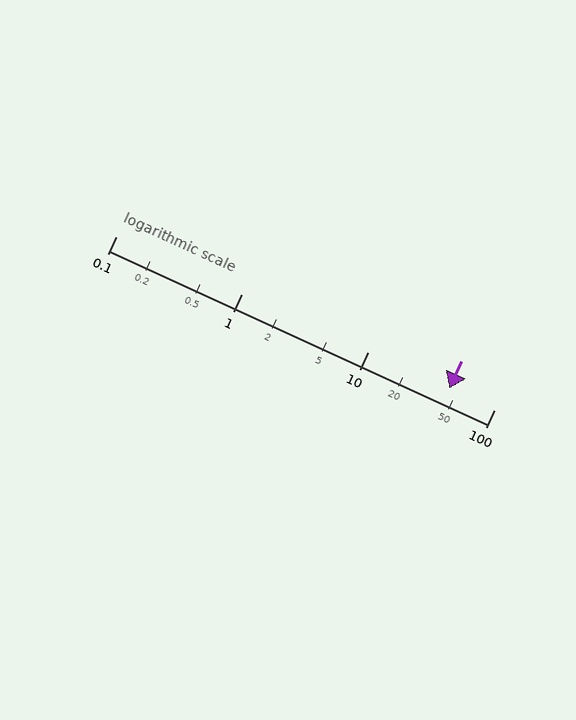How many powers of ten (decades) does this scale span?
The scale spans 3 decades, from 0.1 to 100.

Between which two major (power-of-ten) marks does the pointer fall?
The pointer is between 10 and 100.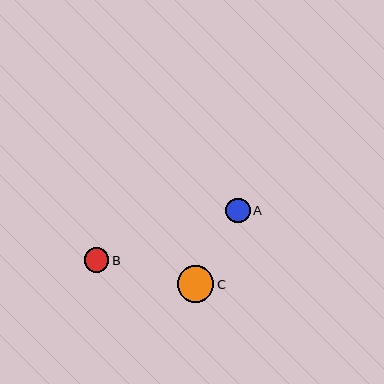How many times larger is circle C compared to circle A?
Circle C is approximately 1.5 times the size of circle A.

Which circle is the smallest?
Circle B is the smallest with a size of approximately 25 pixels.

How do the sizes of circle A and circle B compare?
Circle A and circle B are approximately the same size.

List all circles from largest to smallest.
From largest to smallest: C, A, B.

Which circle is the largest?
Circle C is the largest with a size of approximately 37 pixels.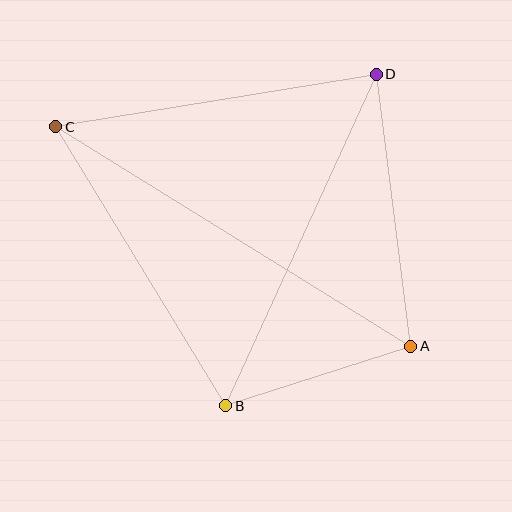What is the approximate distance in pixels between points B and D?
The distance between B and D is approximately 364 pixels.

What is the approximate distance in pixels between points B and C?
The distance between B and C is approximately 327 pixels.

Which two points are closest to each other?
Points A and B are closest to each other.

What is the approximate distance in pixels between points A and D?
The distance between A and D is approximately 274 pixels.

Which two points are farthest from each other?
Points A and C are farthest from each other.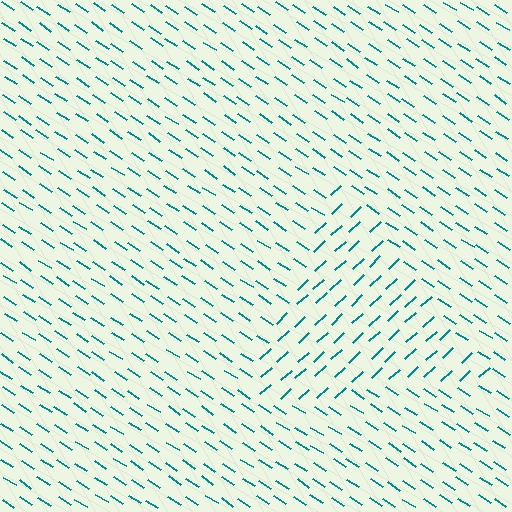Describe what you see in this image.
The image is filled with small teal line segments. A triangle region in the image has lines oriented differently from the surrounding lines, creating a visible texture boundary.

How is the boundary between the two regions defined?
The boundary is defined purely by a change in line orientation (approximately 76 degrees difference). All lines are the same color and thickness.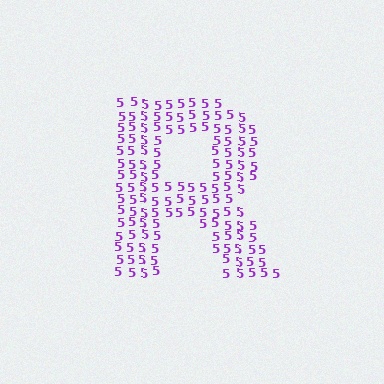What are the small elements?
The small elements are digit 5's.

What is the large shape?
The large shape is the letter R.